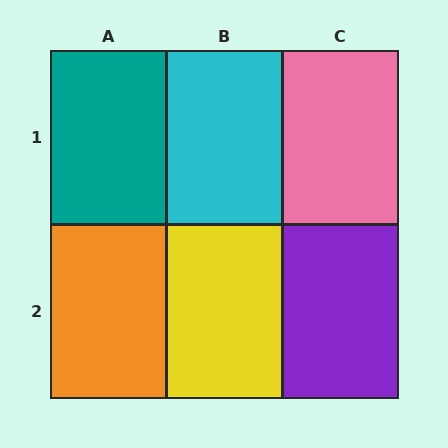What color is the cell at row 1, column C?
Pink.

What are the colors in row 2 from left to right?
Orange, yellow, purple.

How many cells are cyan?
1 cell is cyan.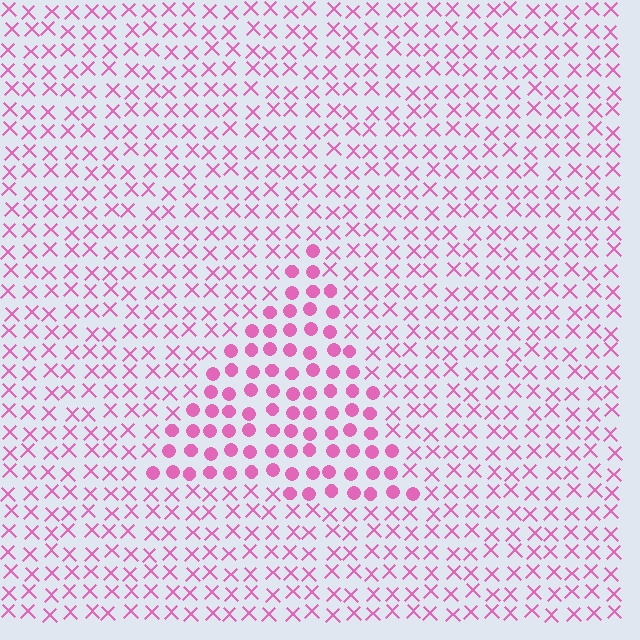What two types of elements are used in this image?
The image uses circles inside the triangle region and X marks outside it.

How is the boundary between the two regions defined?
The boundary is defined by a change in element shape: circles inside vs. X marks outside. All elements share the same color and spacing.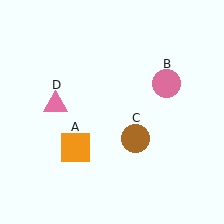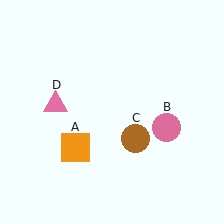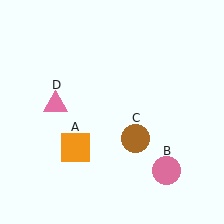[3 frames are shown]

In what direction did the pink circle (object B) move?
The pink circle (object B) moved down.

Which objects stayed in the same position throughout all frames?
Orange square (object A) and brown circle (object C) and pink triangle (object D) remained stationary.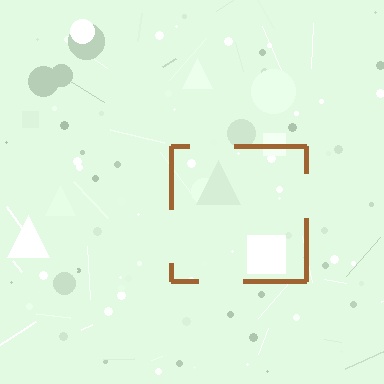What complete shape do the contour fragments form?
The contour fragments form a square.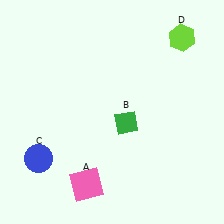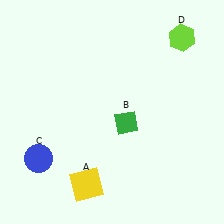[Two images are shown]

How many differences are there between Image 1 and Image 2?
There is 1 difference between the two images.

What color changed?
The square (A) changed from pink in Image 1 to yellow in Image 2.